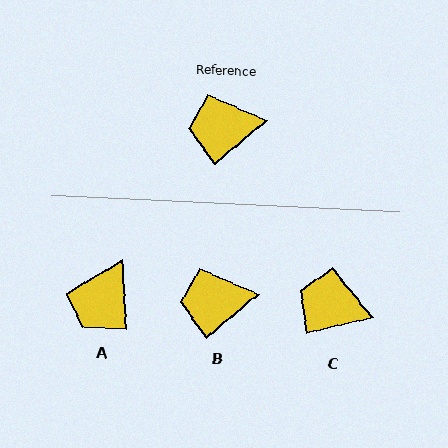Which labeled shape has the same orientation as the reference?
B.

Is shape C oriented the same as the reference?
No, it is off by about 27 degrees.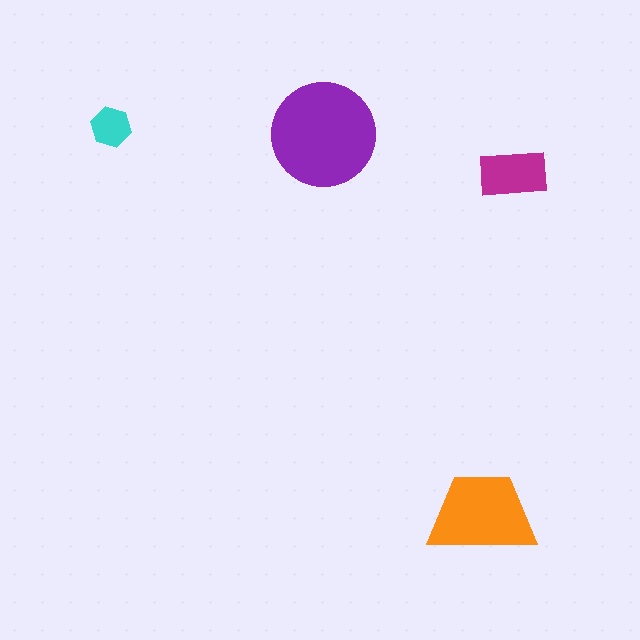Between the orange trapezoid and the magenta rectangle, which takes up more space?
The orange trapezoid.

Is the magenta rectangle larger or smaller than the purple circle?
Smaller.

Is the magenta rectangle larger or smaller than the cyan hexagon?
Larger.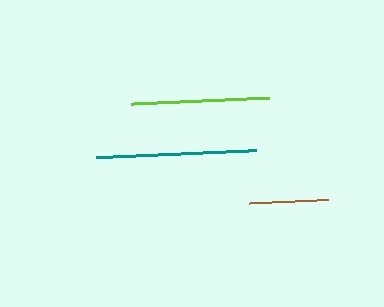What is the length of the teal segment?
The teal segment is approximately 160 pixels long.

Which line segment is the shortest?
The brown line is the shortest at approximately 79 pixels.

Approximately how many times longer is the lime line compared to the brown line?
The lime line is approximately 1.8 times the length of the brown line.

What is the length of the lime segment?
The lime segment is approximately 139 pixels long.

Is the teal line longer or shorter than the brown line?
The teal line is longer than the brown line.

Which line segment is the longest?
The teal line is the longest at approximately 160 pixels.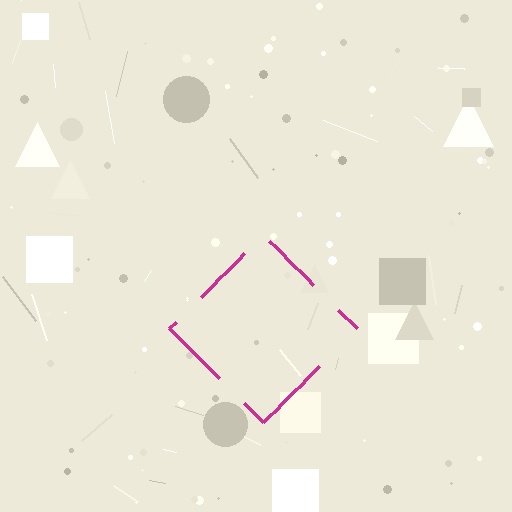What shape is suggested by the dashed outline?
The dashed outline suggests a diamond.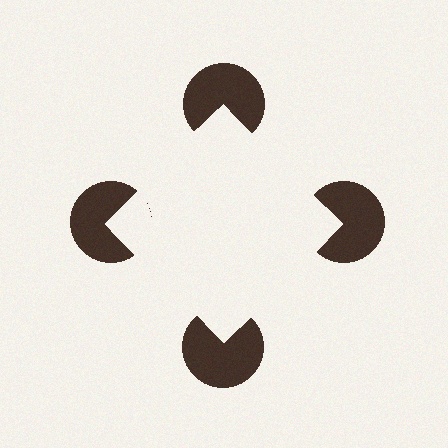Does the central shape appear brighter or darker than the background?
It typically appears slightly brighter than the background, even though no actual brightness change is drawn.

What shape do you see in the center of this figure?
An illusory square — its edges are inferred from the aligned wedge cuts in the pac-man discs, not physically drawn.